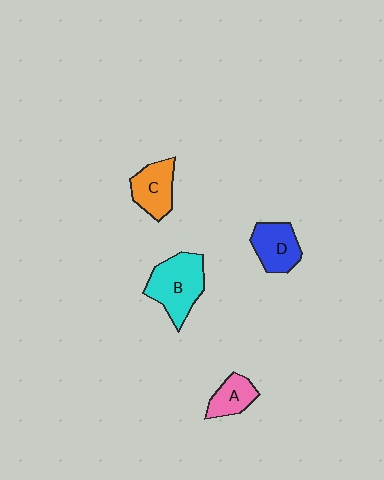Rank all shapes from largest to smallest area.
From largest to smallest: B (cyan), D (blue), C (orange), A (pink).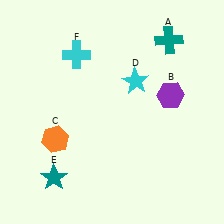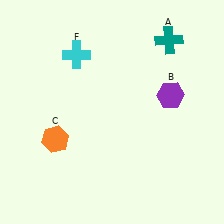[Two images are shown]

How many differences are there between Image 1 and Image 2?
There are 2 differences between the two images.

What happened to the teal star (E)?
The teal star (E) was removed in Image 2. It was in the bottom-left area of Image 1.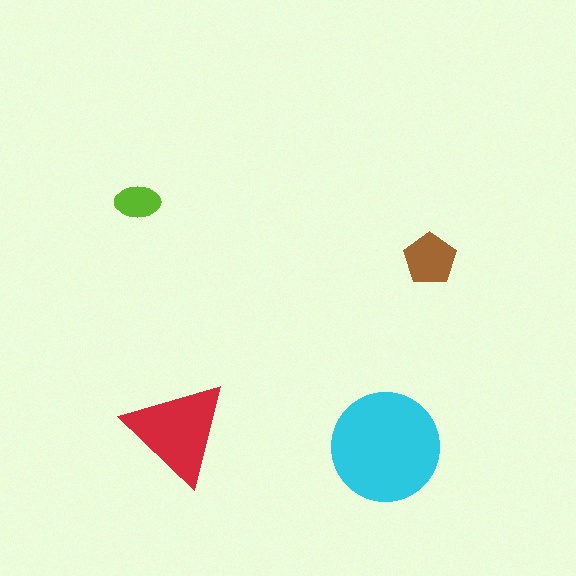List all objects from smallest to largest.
The lime ellipse, the brown pentagon, the red triangle, the cyan circle.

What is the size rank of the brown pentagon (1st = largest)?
3rd.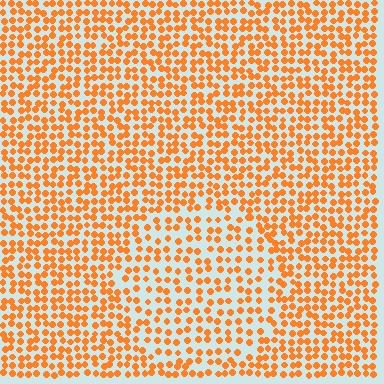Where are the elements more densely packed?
The elements are more densely packed outside the circle boundary.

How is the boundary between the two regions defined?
The boundary is defined by a change in element density (approximately 1.5x ratio). All elements are the same color, size, and shape.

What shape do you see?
I see a circle.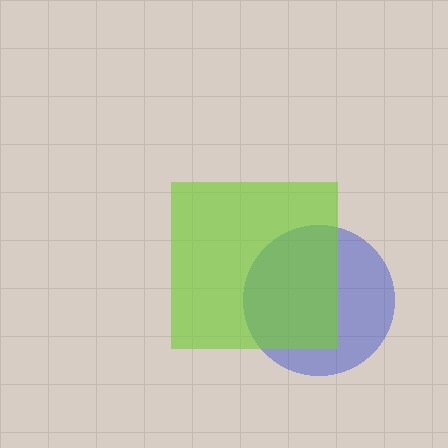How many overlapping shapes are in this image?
There are 2 overlapping shapes in the image.